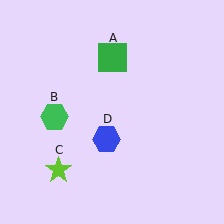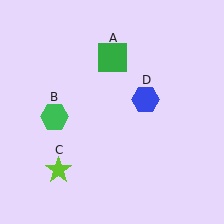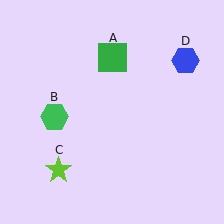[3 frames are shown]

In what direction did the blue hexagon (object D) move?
The blue hexagon (object D) moved up and to the right.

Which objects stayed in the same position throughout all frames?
Green square (object A) and green hexagon (object B) and lime star (object C) remained stationary.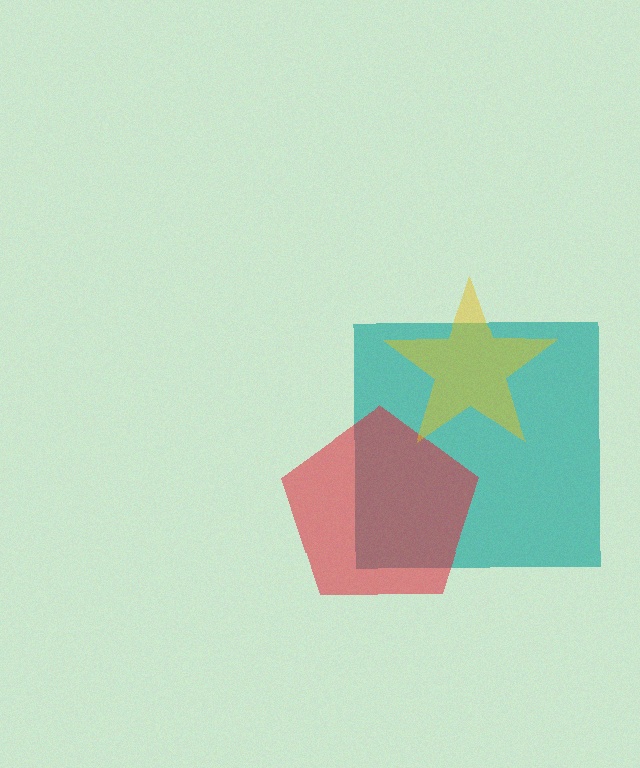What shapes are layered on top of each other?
The layered shapes are: a teal square, a red pentagon, a yellow star.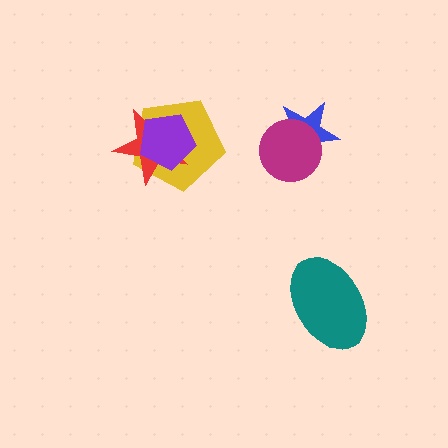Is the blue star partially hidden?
Yes, it is partially covered by another shape.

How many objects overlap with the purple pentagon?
2 objects overlap with the purple pentagon.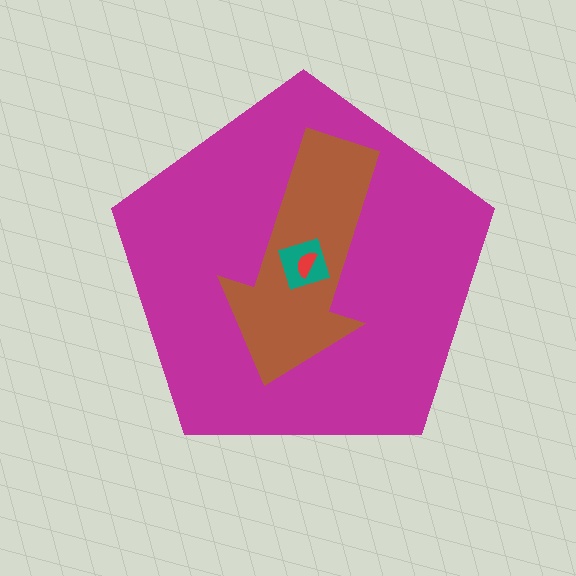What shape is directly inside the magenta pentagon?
The brown arrow.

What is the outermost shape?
The magenta pentagon.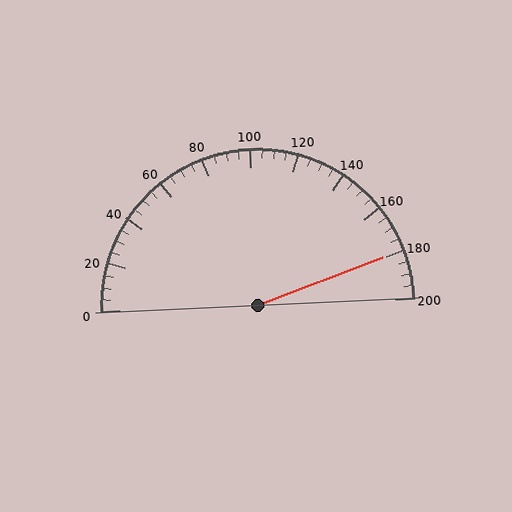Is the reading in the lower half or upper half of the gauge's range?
The reading is in the upper half of the range (0 to 200).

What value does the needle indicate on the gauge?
The needle indicates approximately 180.